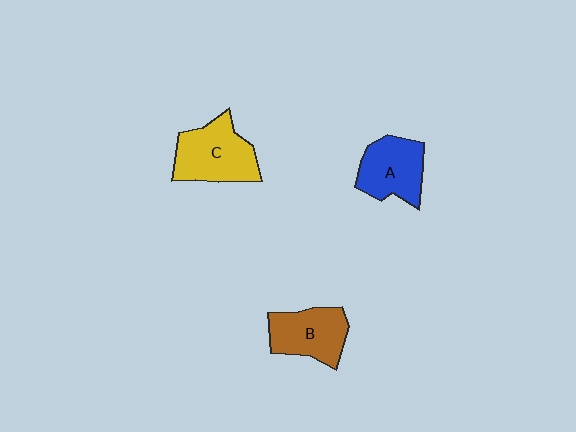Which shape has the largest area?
Shape C (yellow).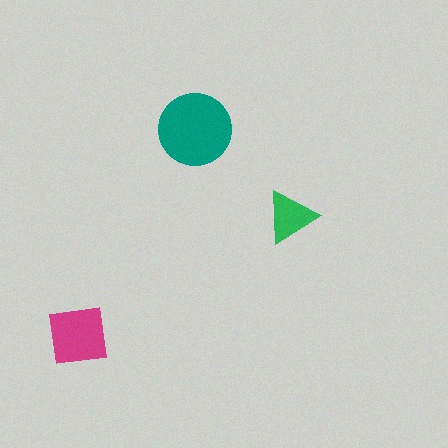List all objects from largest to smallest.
The teal circle, the magenta square, the green triangle.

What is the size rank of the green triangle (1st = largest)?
3rd.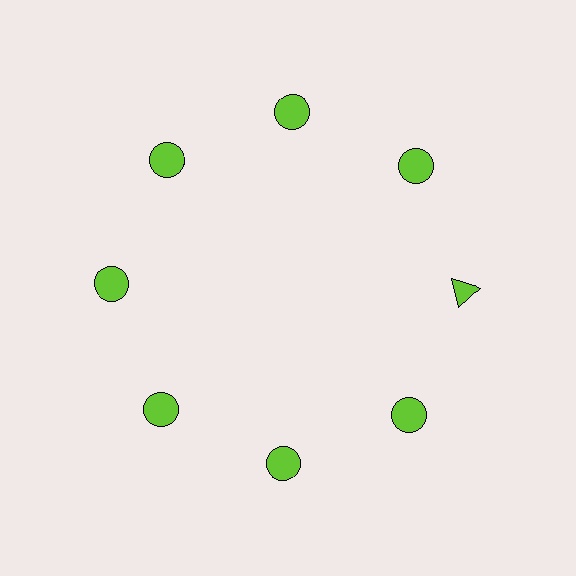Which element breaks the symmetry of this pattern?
The lime triangle at roughly the 3 o'clock position breaks the symmetry. All other shapes are lime circles.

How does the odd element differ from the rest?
It has a different shape: triangle instead of circle.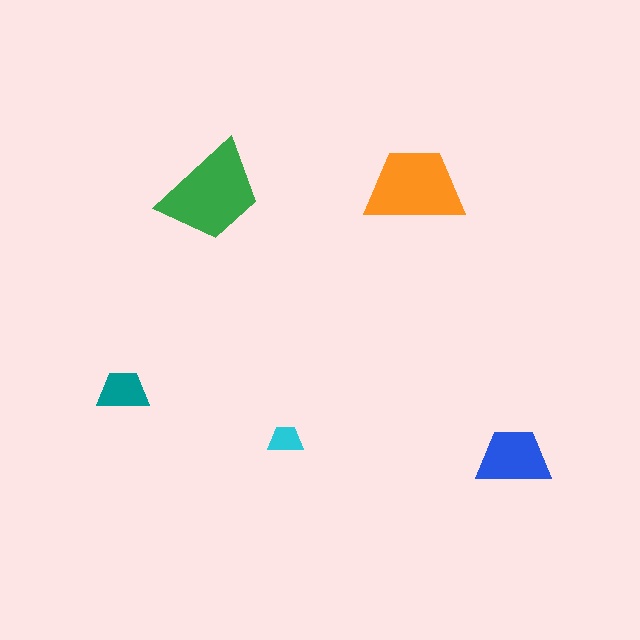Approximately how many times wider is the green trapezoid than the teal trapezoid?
About 2 times wider.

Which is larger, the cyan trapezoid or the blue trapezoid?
The blue one.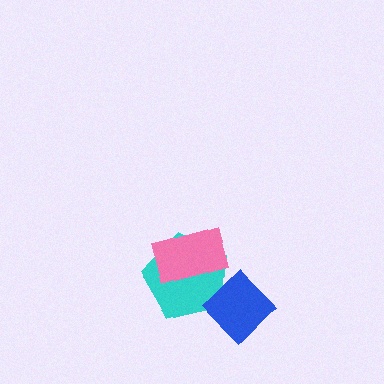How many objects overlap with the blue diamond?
1 object overlaps with the blue diamond.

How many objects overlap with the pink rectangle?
1 object overlaps with the pink rectangle.